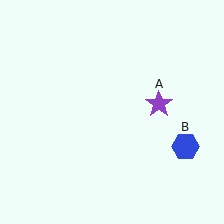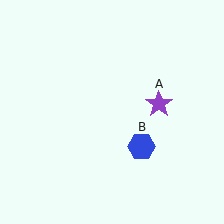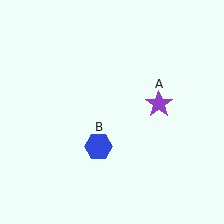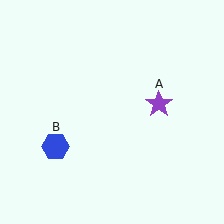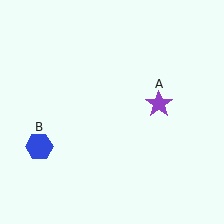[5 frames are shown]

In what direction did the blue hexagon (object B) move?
The blue hexagon (object B) moved left.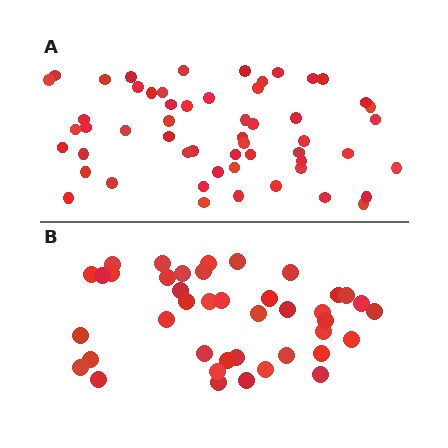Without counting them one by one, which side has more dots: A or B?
Region A (the top region) has more dots.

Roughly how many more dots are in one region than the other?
Region A has approximately 15 more dots than region B.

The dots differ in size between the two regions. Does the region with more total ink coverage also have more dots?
No. Region B has more total ink coverage because its dots are larger, but region A actually contains more individual dots. Total area can be misleading — the number of items is what matters here.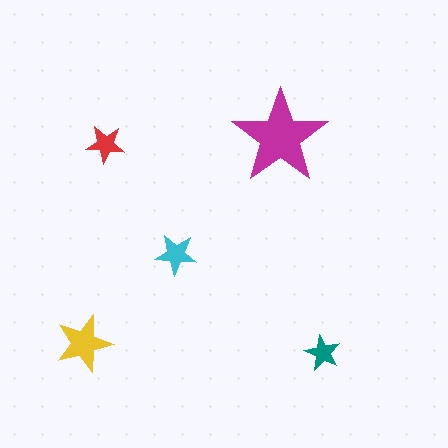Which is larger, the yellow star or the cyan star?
The yellow one.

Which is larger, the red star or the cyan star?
The cyan one.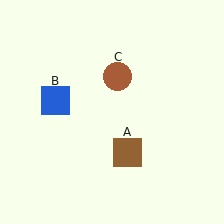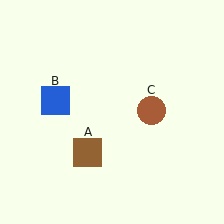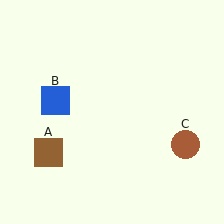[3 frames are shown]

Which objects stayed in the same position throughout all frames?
Blue square (object B) remained stationary.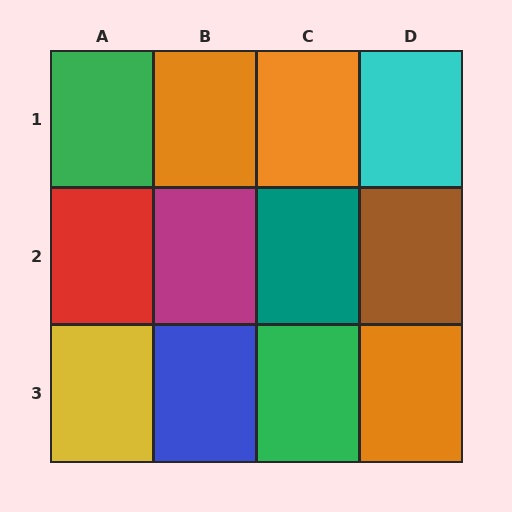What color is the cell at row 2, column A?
Red.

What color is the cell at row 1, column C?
Orange.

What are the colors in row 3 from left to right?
Yellow, blue, green, orange.